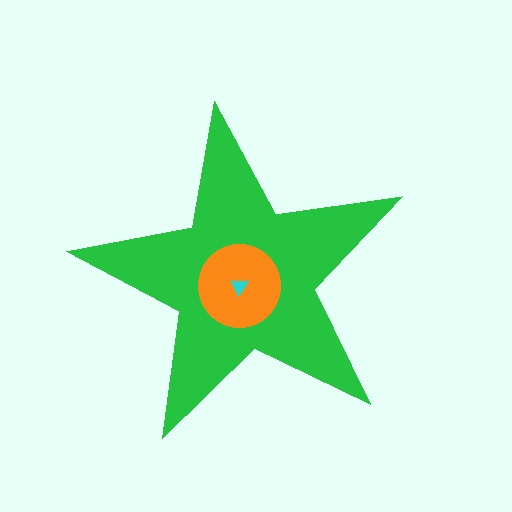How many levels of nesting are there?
3.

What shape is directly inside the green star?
The orange circle.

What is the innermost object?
The cyan triangle.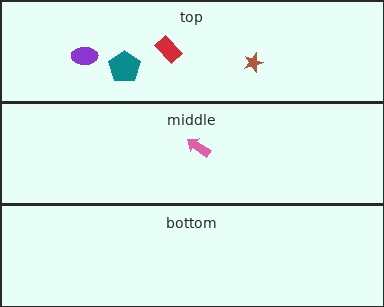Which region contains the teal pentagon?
The top region.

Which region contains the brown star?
The top region.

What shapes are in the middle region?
The pink arrow.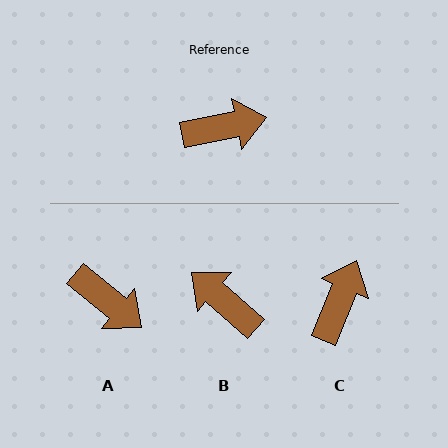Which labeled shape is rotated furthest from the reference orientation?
B, about 127 degrees away.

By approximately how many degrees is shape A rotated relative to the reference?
Approximately 51 degrees clockwise.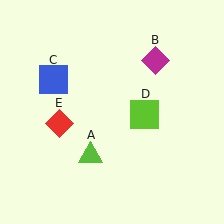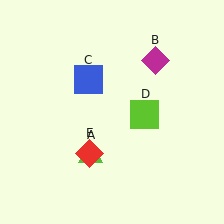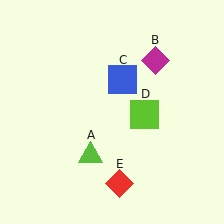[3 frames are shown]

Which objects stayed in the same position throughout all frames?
Lime triangle (object A) and magenta diamond (object B) and lime square (object D) remained stationary.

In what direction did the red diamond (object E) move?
The red diamond (object E) moved down and to the right.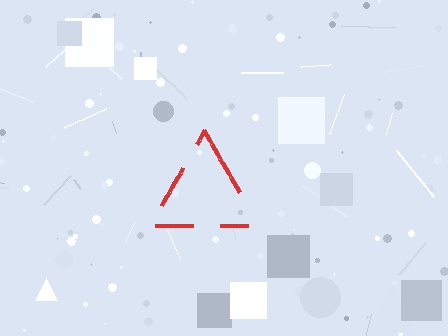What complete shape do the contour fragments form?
The contour fragments form a triangle.